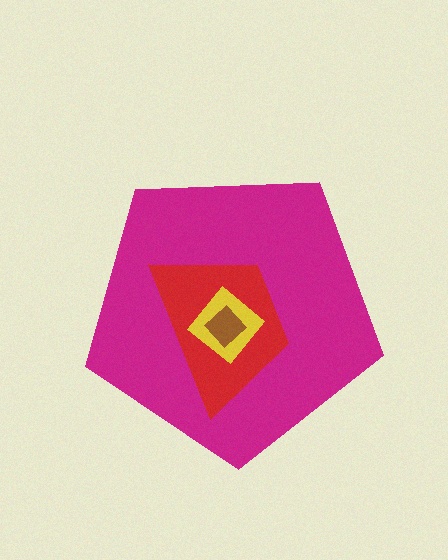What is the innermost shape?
The brown diamond.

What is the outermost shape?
The magenta pentagon.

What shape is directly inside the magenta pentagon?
The red trapezoid.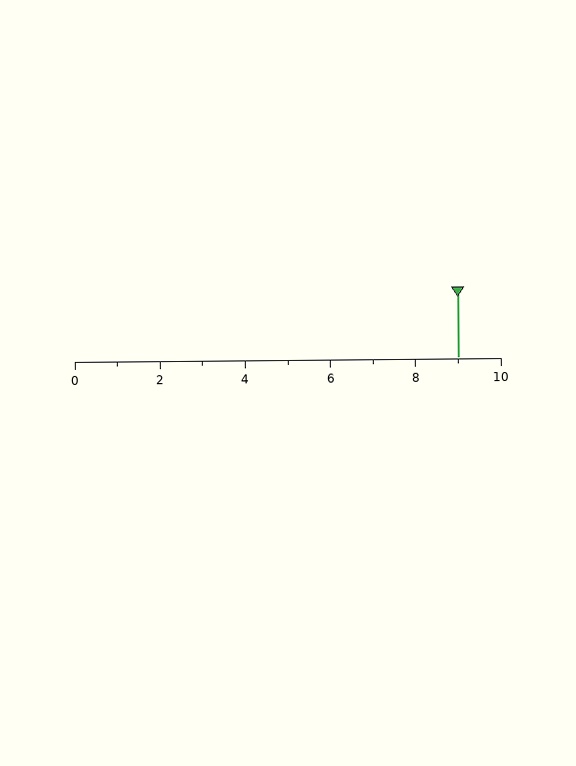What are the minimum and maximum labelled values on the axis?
The axis runs from 0 to 10.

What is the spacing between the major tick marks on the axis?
The major ticks are spaced 2 apart.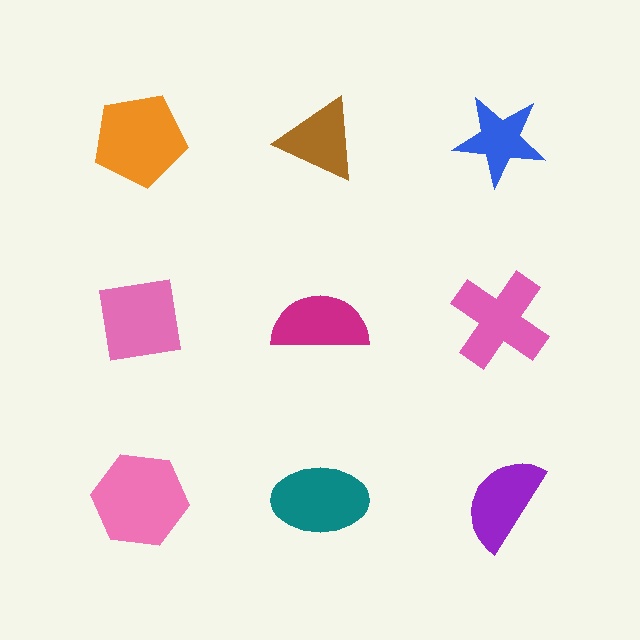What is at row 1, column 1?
An orange pentagon.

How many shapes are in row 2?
3 shapes.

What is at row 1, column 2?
A brown triangle.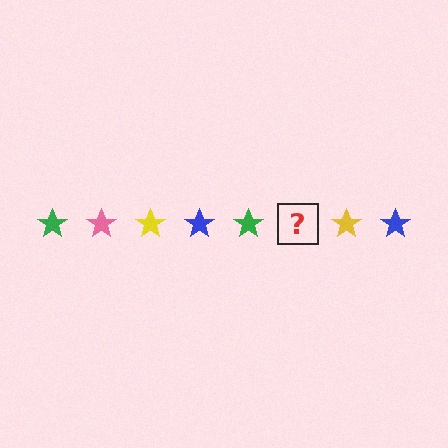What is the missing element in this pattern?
The missing element is a pink star.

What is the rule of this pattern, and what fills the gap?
The rule is that the pattern cycles through green, pink, yellow, blue stars. The gap should be filled with a pink star.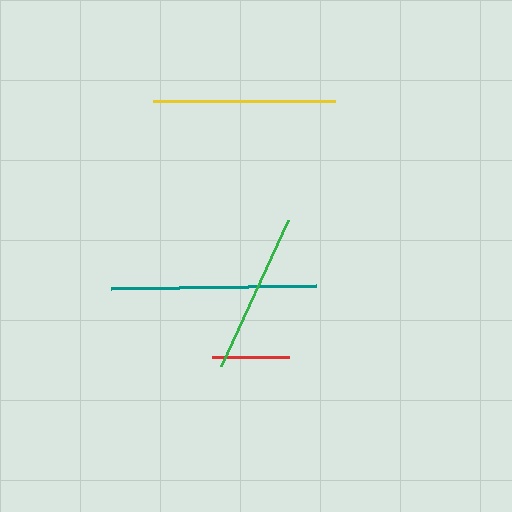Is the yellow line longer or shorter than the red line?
The yellow line is longer than the red line.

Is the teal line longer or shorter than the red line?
The teal line is longer than the red line.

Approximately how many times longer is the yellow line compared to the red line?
The yellow line is approximately 2.4 times the length of the red line.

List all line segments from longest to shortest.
From longest to shortest: teal, yellow, green, red.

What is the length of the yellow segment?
The yellow segment is approximately 182 pixels long.